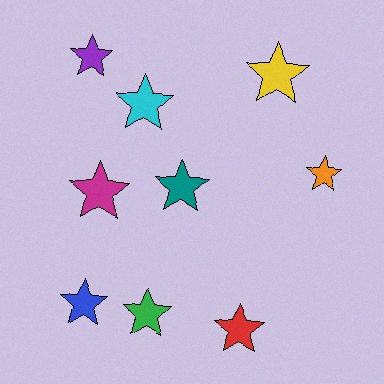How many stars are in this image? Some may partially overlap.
There are 9 stars.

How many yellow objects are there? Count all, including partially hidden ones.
There is 1 yellow object.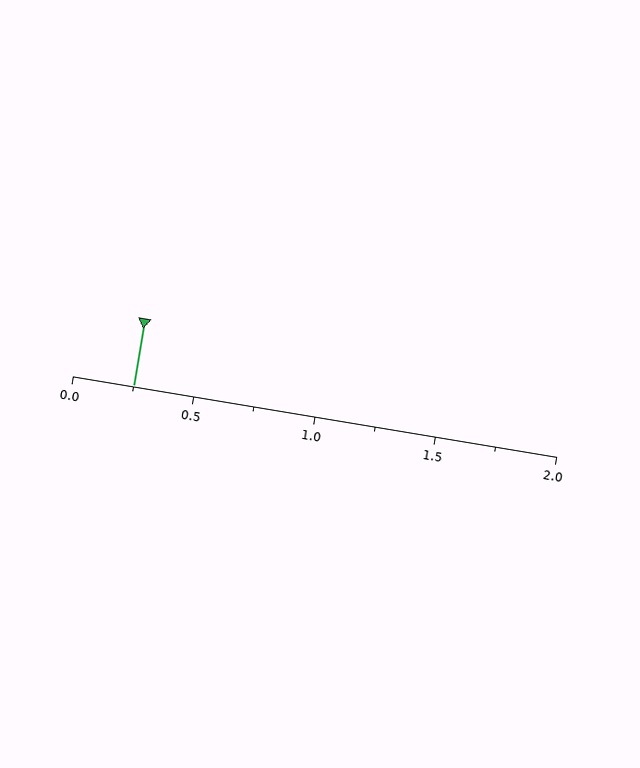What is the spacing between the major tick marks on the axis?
The major ticks are spaced 0.5 apart.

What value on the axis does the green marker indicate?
The marker indicates approximately 0.25.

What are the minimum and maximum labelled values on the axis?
The axis runs from 0.0 to 2.0.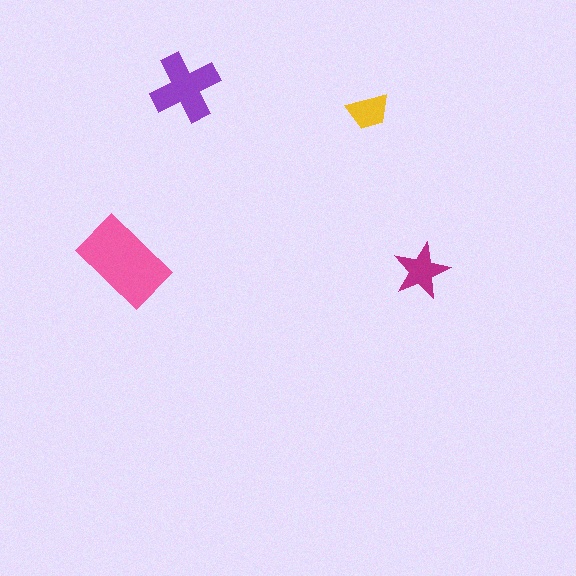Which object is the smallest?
The yellow trapezoid.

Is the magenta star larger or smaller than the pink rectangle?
Smaller.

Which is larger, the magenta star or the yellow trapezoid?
The magenta star.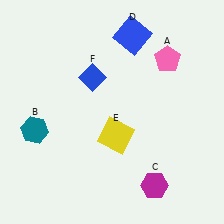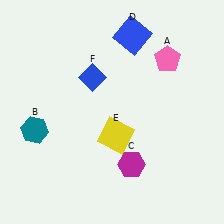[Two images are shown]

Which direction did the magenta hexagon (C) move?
The magenta hexagon (C) moved left.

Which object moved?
The magenta hexagon (C) moved left.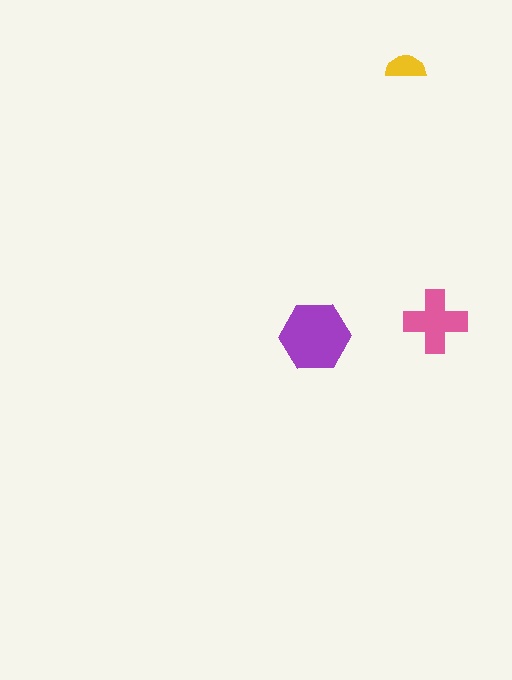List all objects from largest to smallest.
The purple hexagon, the pink cross, the yellow semicircle.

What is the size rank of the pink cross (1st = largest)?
2nd.